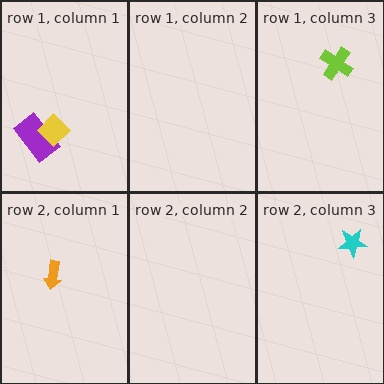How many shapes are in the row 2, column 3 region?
1.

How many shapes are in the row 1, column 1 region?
2.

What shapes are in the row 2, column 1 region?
The orange arrow.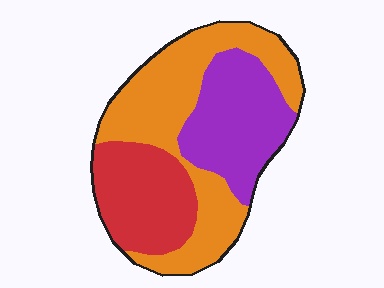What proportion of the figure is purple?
Purple covers 29% of the figure.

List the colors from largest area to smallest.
From largest to smallest: orange, purple, red.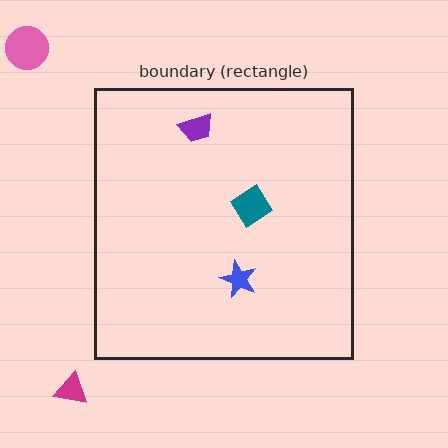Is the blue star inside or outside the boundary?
Inside.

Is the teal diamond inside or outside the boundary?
Inside.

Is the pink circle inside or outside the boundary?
Outside.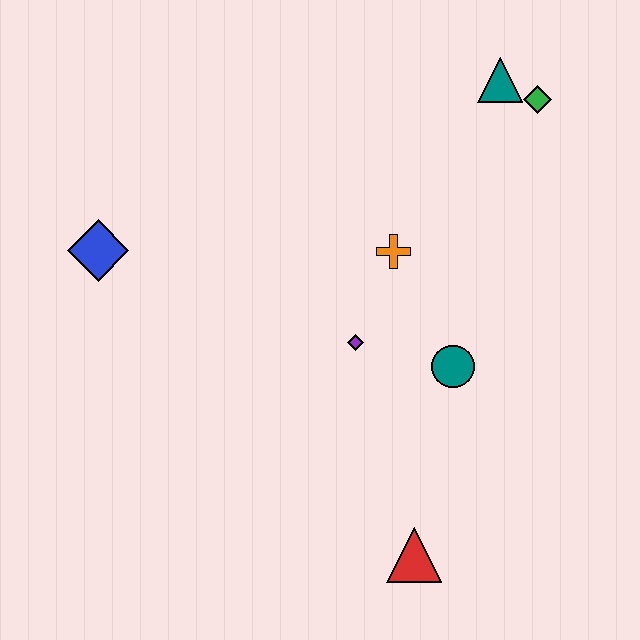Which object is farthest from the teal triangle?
The red triangle is farthest from the teal triangle.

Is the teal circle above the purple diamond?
No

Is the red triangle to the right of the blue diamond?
Yes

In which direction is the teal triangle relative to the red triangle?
The teal triangle is above the red triangle.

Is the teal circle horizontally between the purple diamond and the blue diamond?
No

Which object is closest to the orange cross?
The purple diamond is closest to the orange cross.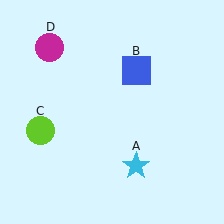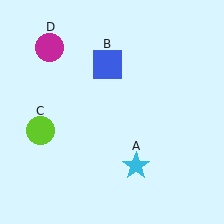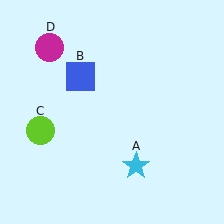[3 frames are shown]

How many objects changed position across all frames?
1 object changed position: blue square (object B).